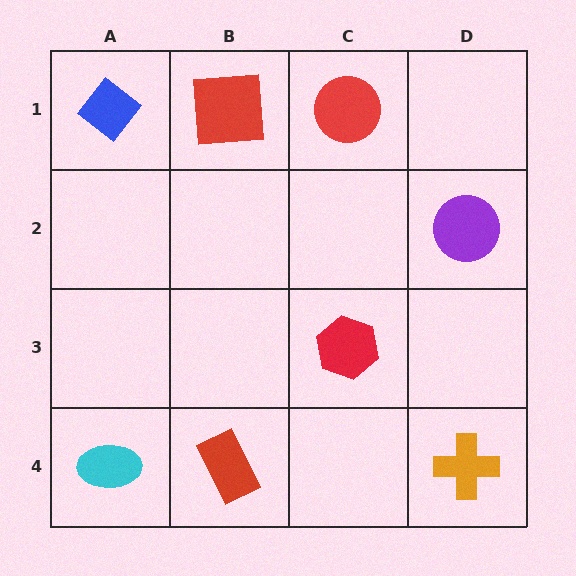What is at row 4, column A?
A cyan ellipse.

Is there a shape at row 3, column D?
No, that cell is empty.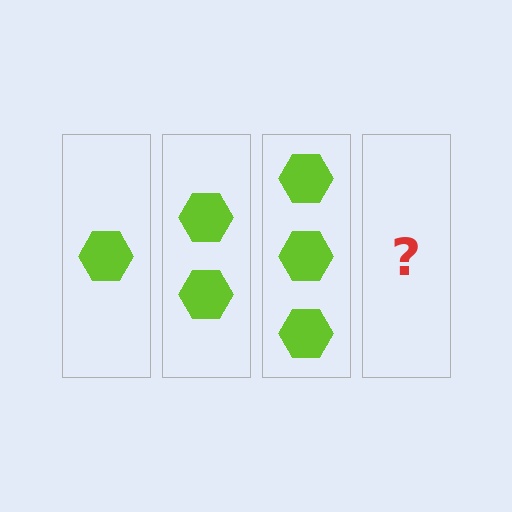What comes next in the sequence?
The next element should be 4 hexagons.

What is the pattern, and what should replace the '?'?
The pattern is that each step adds one more hexagon. The '?' should be 4 hexagons.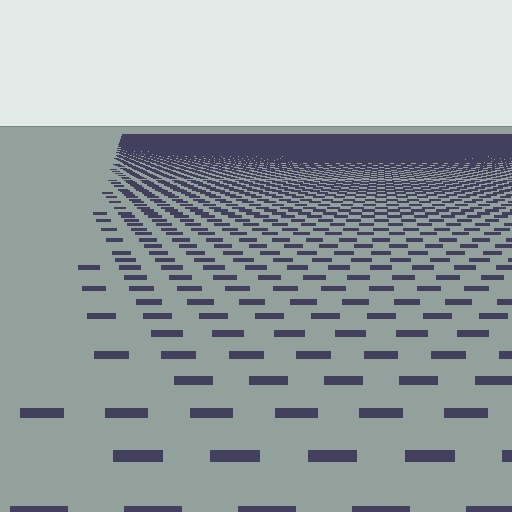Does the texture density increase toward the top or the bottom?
Density increases toward the top.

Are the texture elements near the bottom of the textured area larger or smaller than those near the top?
Larger. Near the bottom, elements are closer to the viewer and appear at a bigger on-screen size.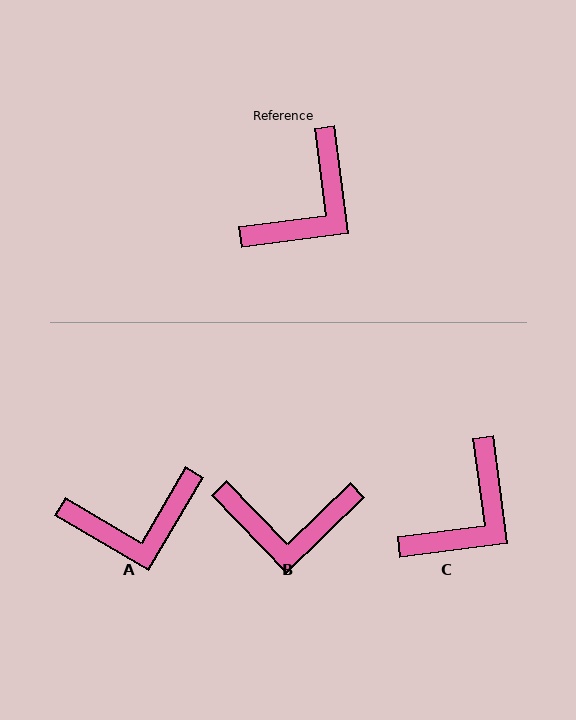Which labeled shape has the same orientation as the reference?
C.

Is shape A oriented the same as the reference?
No, it is off by about 38 degrees.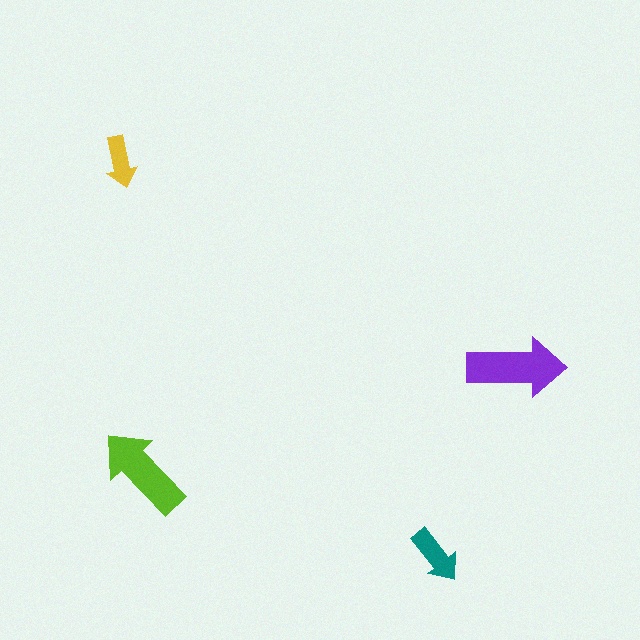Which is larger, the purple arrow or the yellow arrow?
The purple one.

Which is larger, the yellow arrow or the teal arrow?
The teal one.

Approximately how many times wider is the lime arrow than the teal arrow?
About 1.5 times wider.